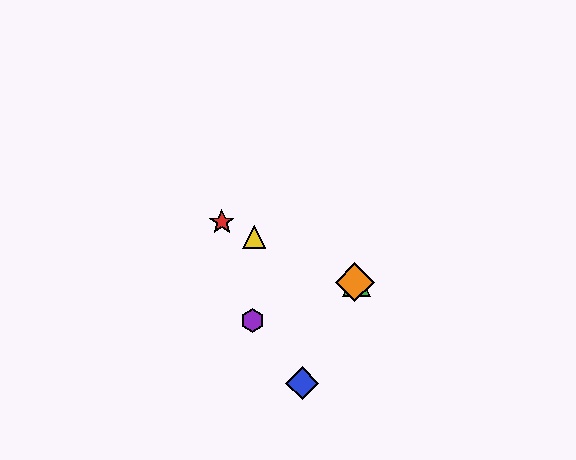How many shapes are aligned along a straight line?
4 shapes (the red star, the green triangle, the yellow triangle, the orange diamond) are aligned along a straight line.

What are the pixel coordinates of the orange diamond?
The orange diamond is at (355, 282).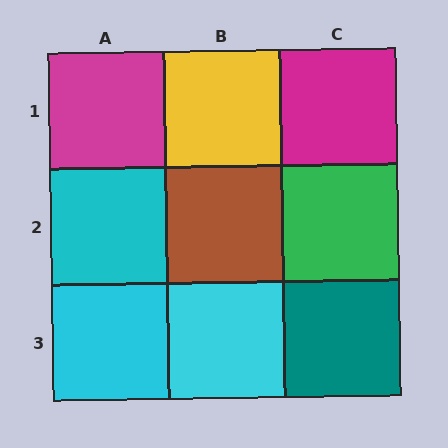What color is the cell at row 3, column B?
Cyan.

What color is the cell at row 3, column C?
Teal.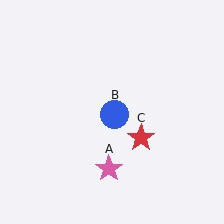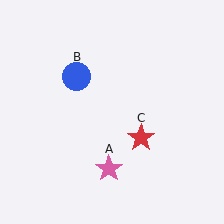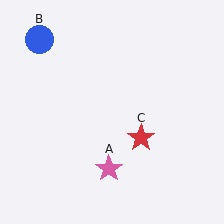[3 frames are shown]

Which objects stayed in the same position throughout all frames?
Pink star (object A) and red star (object C) remained stationary.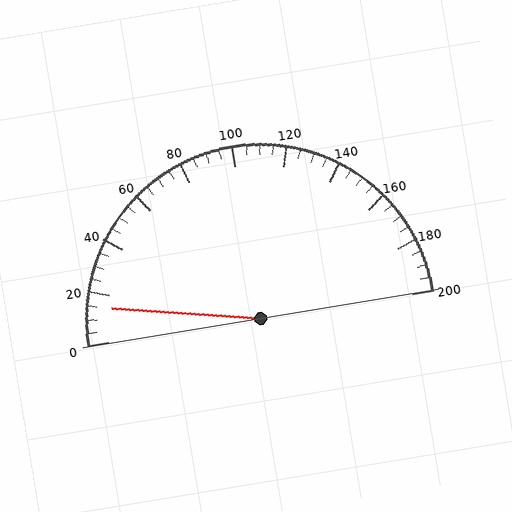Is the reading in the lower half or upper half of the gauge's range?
The reading is in the lower half of the range (0 to 200).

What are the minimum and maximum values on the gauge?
The gauge ranges from 0 to 200.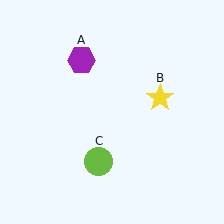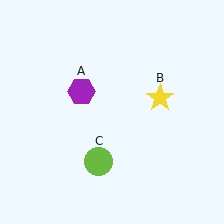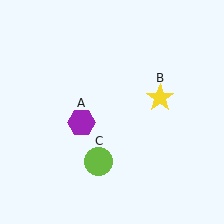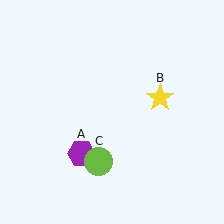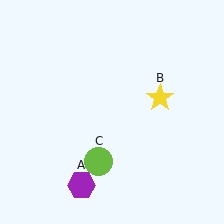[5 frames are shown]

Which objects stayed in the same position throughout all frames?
Yellow star (object B) and lime circle (object C) remained stationary.